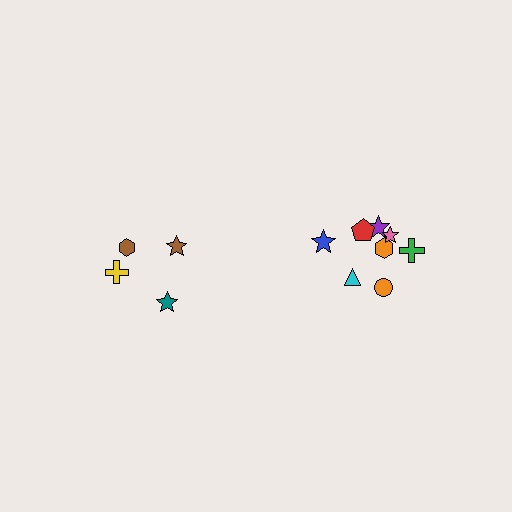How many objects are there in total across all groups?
There are 12 objects.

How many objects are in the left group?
There are 4 objects.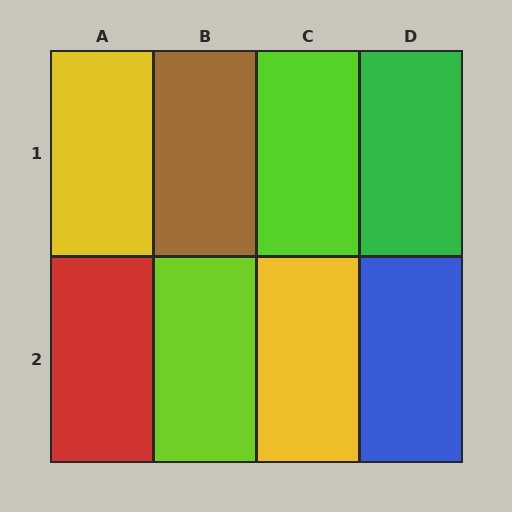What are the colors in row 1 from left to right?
Yellow, brown, lime, green.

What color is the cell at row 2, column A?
Red.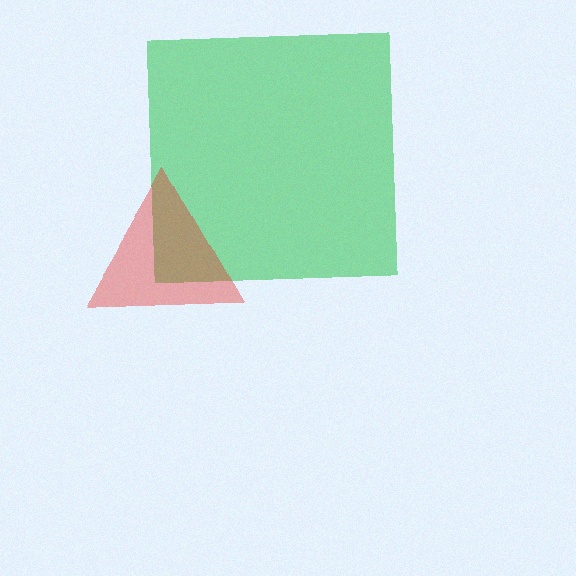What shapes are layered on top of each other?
The layered shapes are: a green square, a red triangle.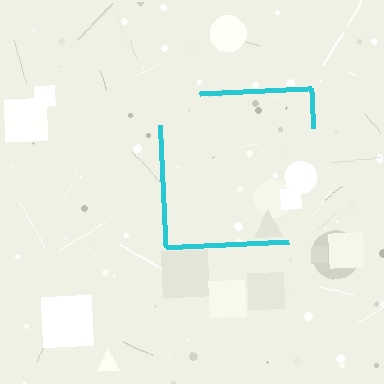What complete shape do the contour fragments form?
The contour fragments form a square.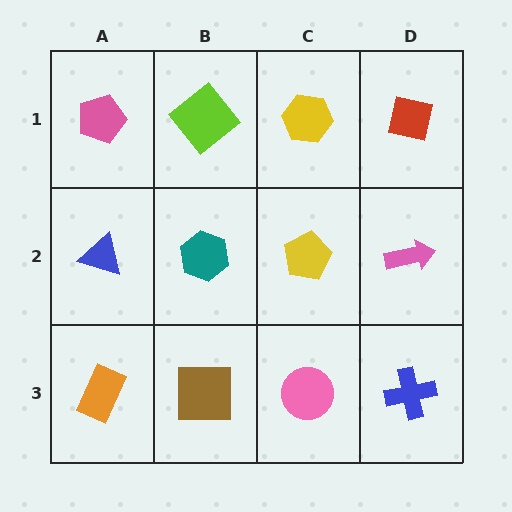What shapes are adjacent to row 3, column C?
A yellow pentagon (row 2, column C), a brown square (row 3, column B), a blue cross (row 3, column D).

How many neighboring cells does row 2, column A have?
3.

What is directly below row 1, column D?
A pink arrow.